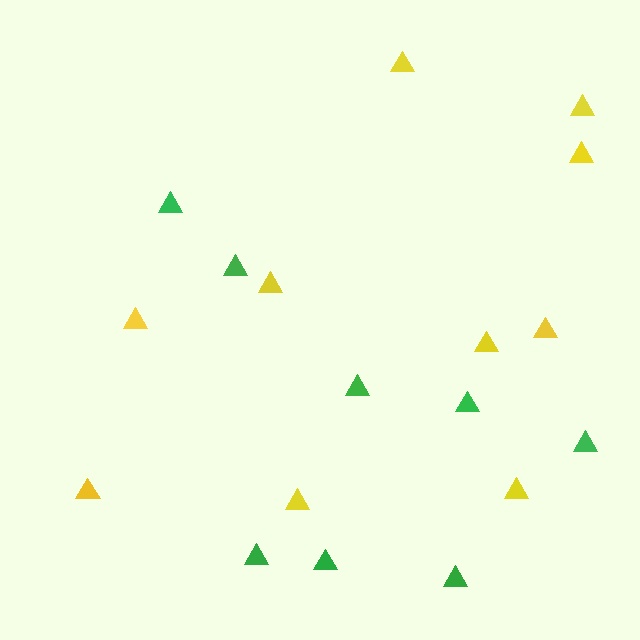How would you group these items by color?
There are 2 groups: one group of yellow triangles (10) and one group of green triangles (8).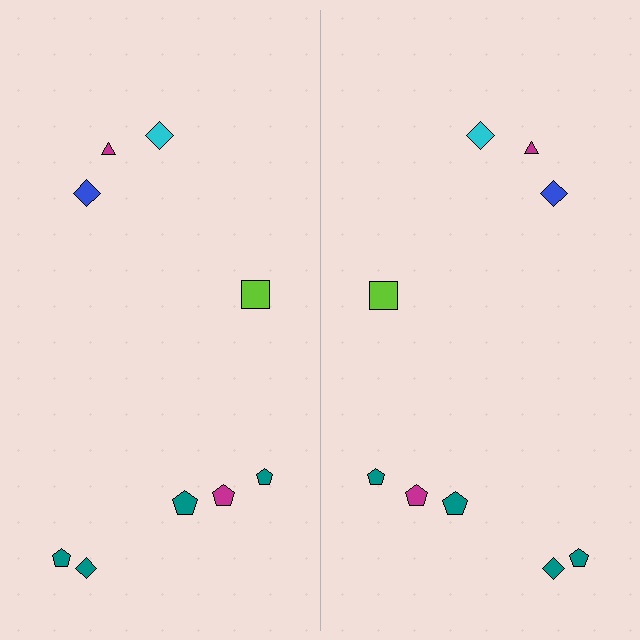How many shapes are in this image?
There are 18 shapes in this image.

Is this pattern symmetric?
Yes, this pattern has bilateral (reflection) symmetry.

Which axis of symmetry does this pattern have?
The pattern has a vertical axis of symmetry running through the center of the image.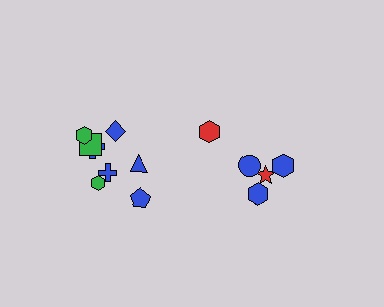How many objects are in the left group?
There are 8 objects.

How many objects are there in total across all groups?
There are 13 objects.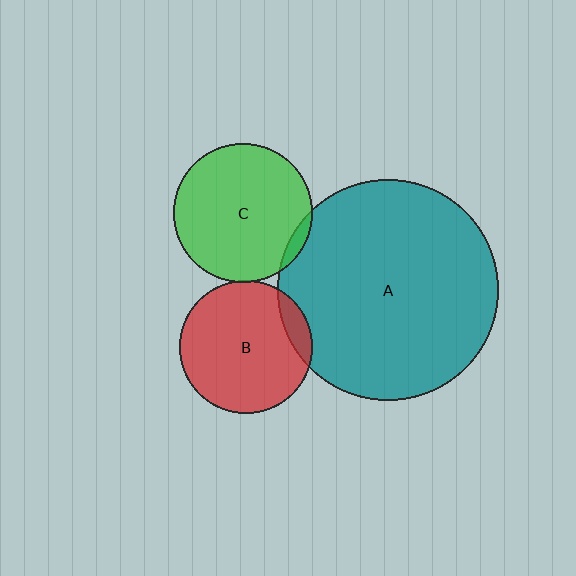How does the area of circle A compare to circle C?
Approximately 2.5 times.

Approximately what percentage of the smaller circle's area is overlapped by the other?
Approximately 10%.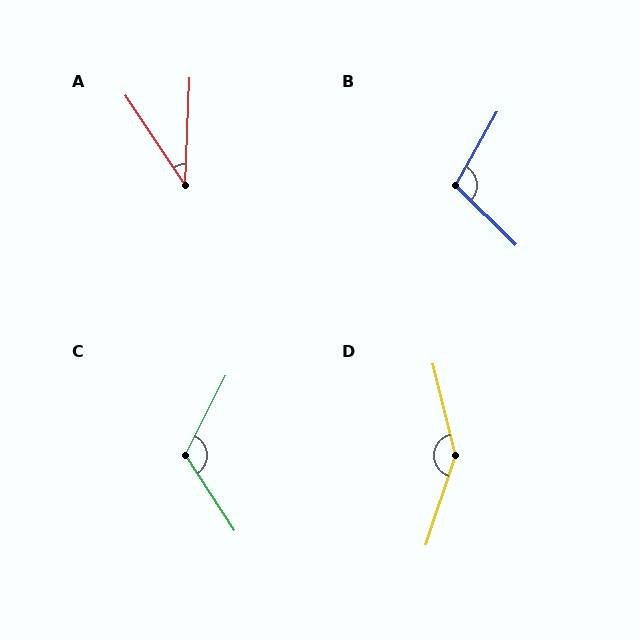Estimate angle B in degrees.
Approximately 105 degrees.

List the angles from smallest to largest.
A (36°), B (105°), C (120°), D (148°).